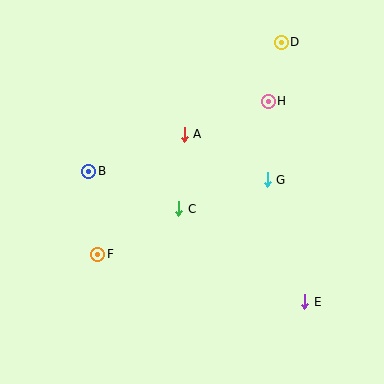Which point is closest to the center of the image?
Point C at (179, 209) is closest to the center.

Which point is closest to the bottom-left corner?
Point F is closest to the bottom-left corner.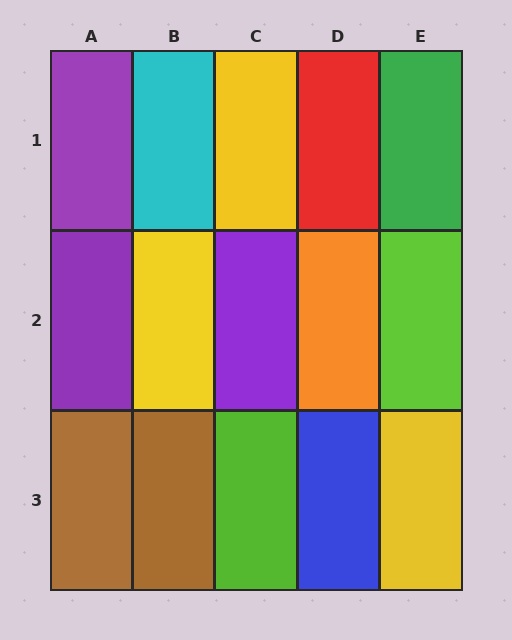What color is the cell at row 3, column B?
Brown.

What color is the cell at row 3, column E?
Yellow.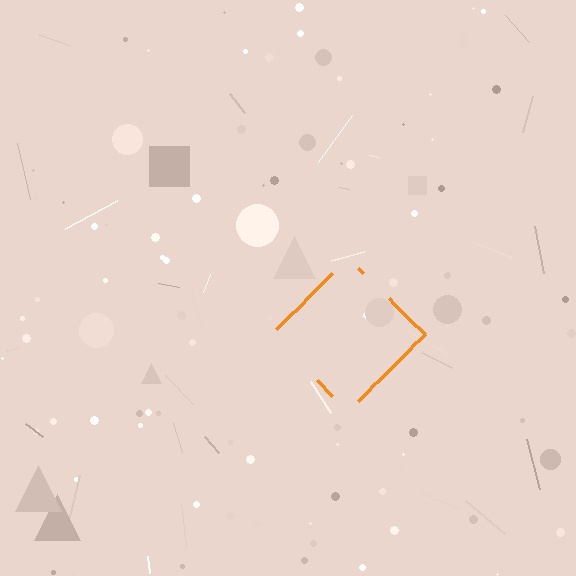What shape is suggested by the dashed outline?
The dashed outline suggests a diamond.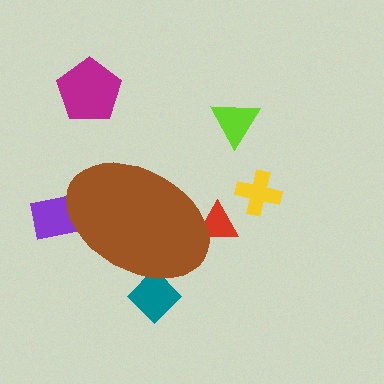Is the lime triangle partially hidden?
No, the lime triangle is fully visible.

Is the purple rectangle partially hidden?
Yes, the purple rectangle is partially hidden behind the brown ellipse.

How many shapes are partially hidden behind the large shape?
3 shapes are partially hidden.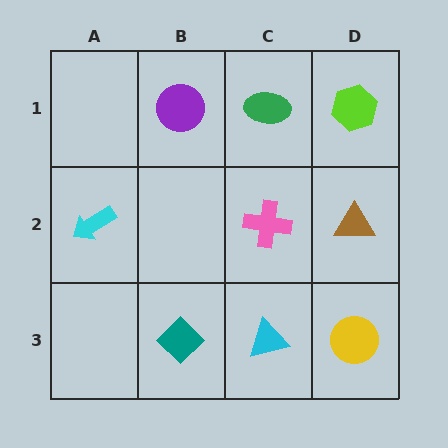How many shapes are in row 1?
3 shapes.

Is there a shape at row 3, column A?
No, that cell is empty.